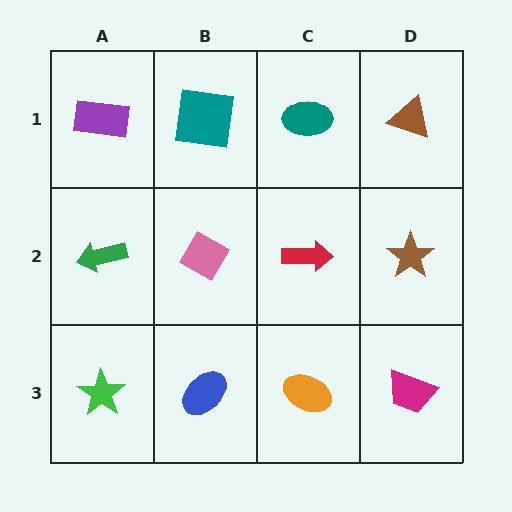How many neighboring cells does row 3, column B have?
3.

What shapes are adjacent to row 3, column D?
A brown star (row 2, column D), an orange ellipse (row 3, column C).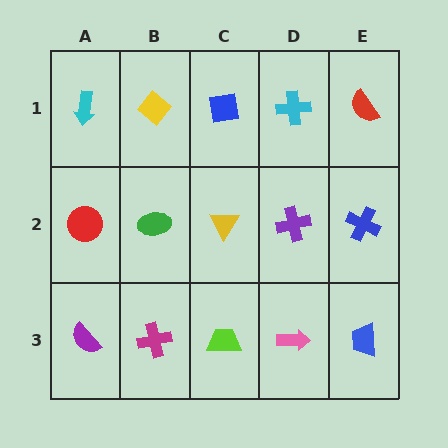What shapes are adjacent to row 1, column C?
A yellow triangle (row 2, column C), a yellow diamond (row 1, column B), a cyan cross (row 1, column D).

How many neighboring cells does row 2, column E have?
3.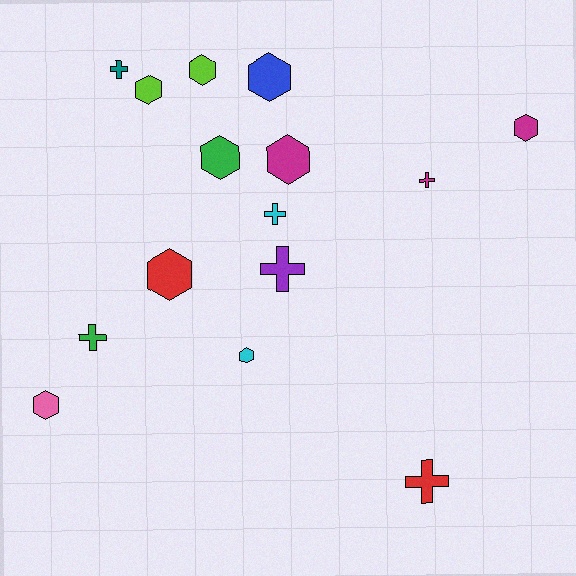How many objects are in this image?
There are 15 objects.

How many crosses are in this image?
There are 6 crosses.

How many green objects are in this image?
There are 2 green objects.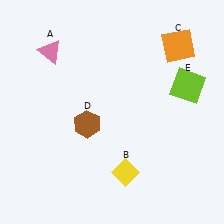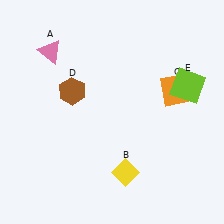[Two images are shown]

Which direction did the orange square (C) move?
The orange square (C) moved down.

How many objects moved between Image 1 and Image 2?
2 objects moved between the two images.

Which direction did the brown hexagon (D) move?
The brown hexagon (D) moved up.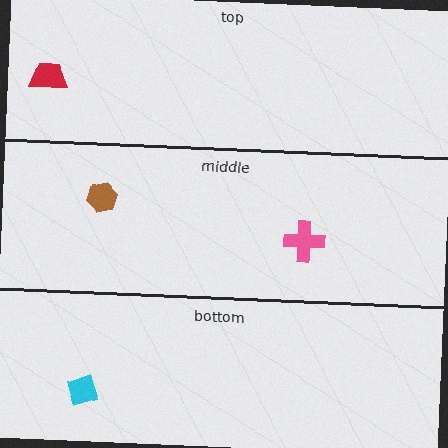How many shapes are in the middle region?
2.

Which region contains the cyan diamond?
The bottom region.